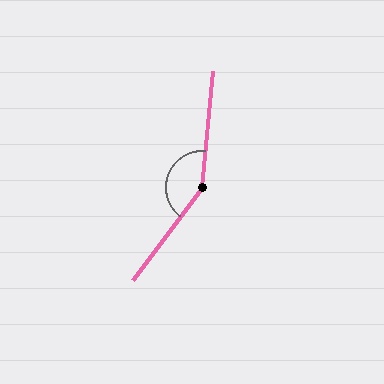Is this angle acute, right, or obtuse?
It is obtuse.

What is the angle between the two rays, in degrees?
Approximately 148 degrees.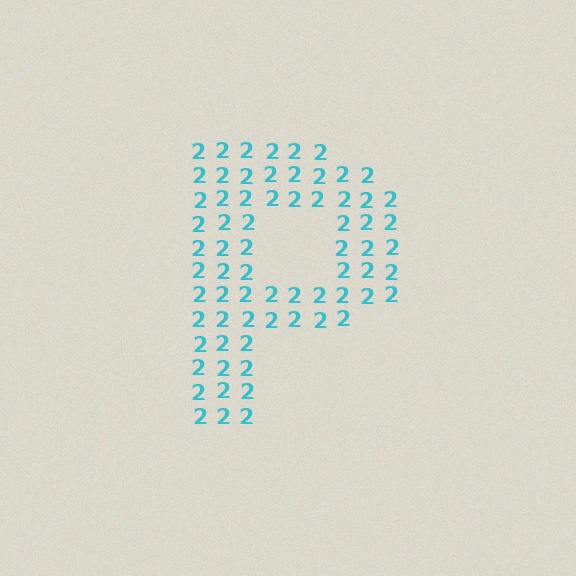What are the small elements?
The small elements are digit 2's.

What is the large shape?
The large shape is the letter P.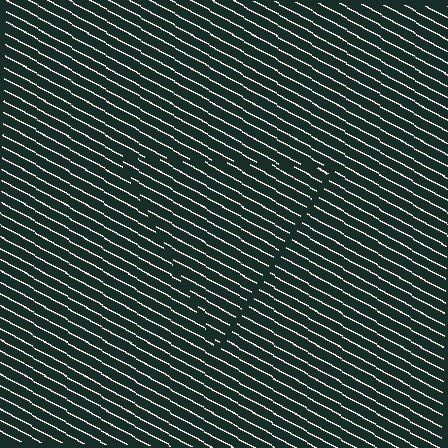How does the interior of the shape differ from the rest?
The interior of the shape contains the same grating, shifted by half a period — the contour is defined by the phase discontinuity where line-ends from the inner and outer gratings abut.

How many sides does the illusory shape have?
3 sides — the line-ends trace a triangle.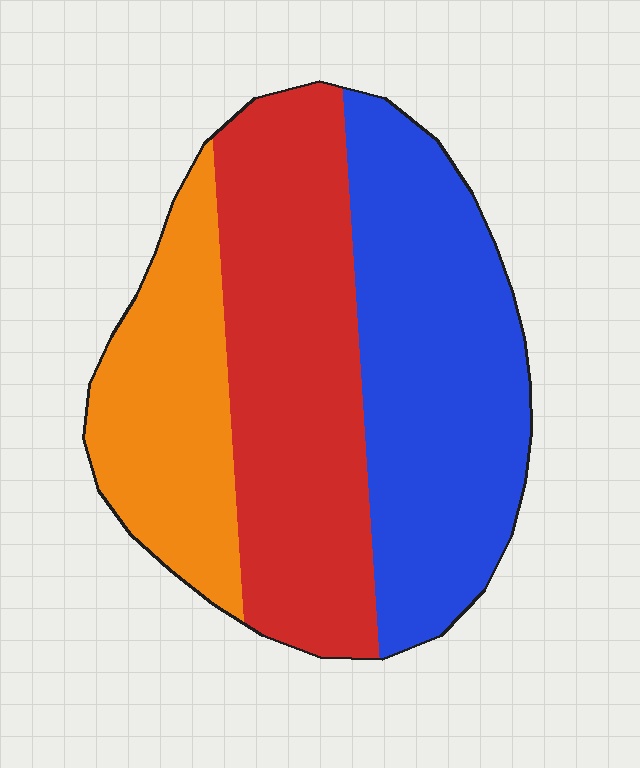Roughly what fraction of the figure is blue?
Blue takes up between a quarter and a half of the figure.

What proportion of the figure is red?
Red covers about 40% of the figure.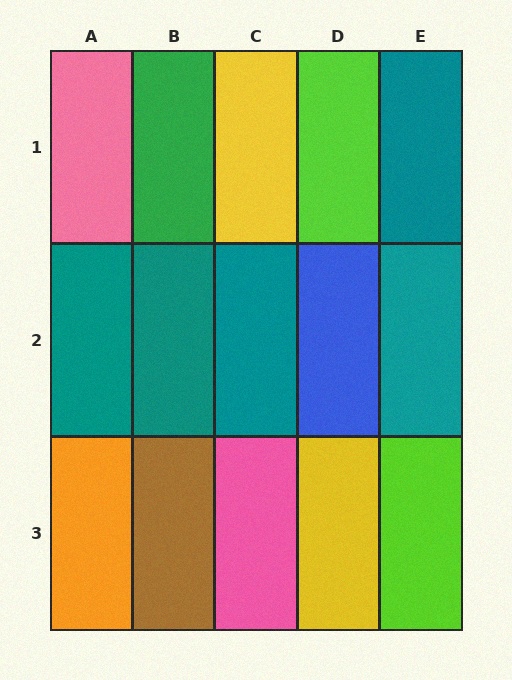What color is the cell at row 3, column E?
Lime.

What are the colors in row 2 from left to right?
Teal, teal, teal, blue, teal.